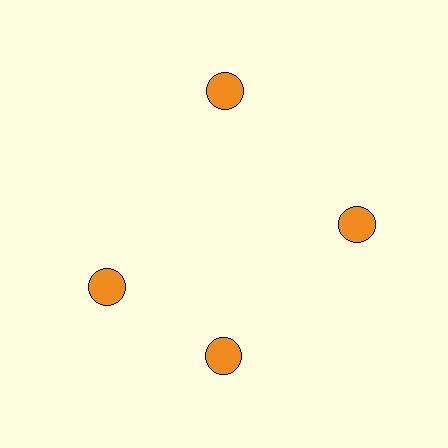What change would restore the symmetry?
The symmetry would be restored by rotating it back into even spacing with its neighbors so that all 4 circles sit at equal angles and equal distance from the center.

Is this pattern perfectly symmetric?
No. The 4 orange circles are arranged in a ring, but one element near the 9 o'clock position is rotated out of alignment along the ring, breaking the 4-fold rotational symmetry.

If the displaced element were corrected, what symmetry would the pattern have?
It would have 4-fold rotational symmetry — the pattern would map onto itself every 90 degrees.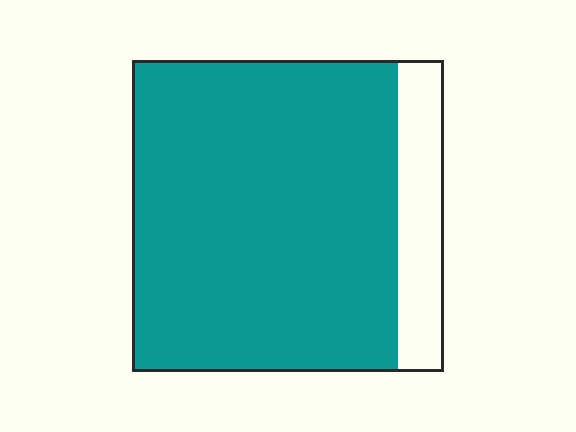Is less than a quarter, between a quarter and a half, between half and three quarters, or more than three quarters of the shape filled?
More than three quarters.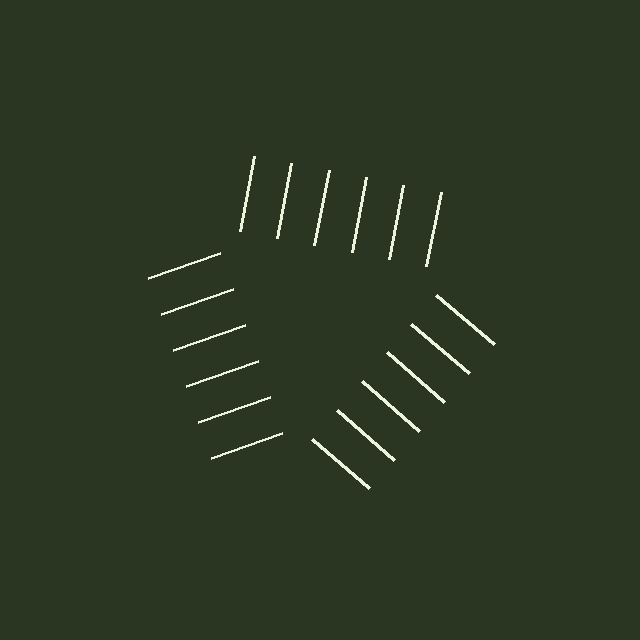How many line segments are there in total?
18 — 6 along each of the 3 edges.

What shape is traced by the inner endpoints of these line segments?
An illusory triangle — the line segments terminate on its edges but no continuous stroke is drawn.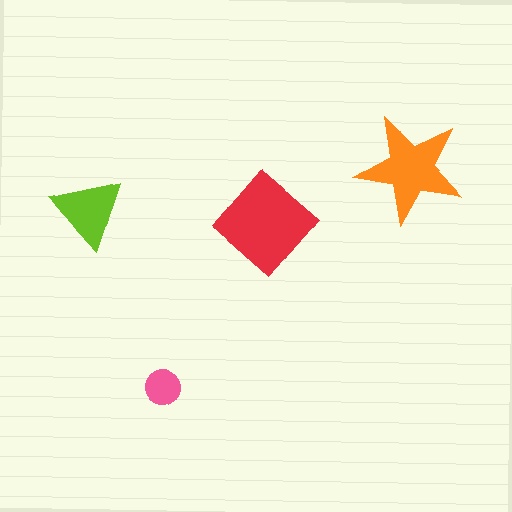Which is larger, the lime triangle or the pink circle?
The lime triangle.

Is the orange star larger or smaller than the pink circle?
Larger.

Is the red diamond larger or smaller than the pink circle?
Larger.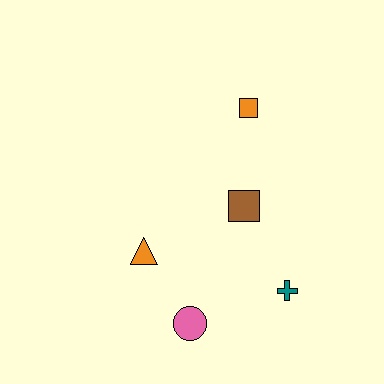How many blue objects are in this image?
There are no blue objects.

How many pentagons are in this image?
There are no pentagons.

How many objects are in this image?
There are 5 objects.